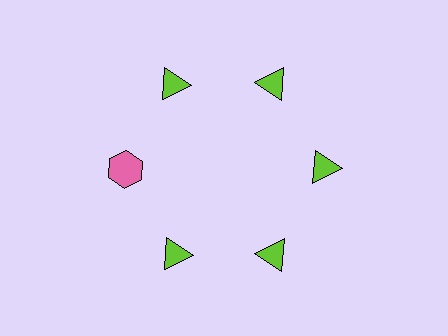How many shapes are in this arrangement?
There are 6 shapes arranged in a ring pattern.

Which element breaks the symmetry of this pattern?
The pink hexagon at roughly the 9 o'clock position breaks the symmetry. All other shapes are lime triangles.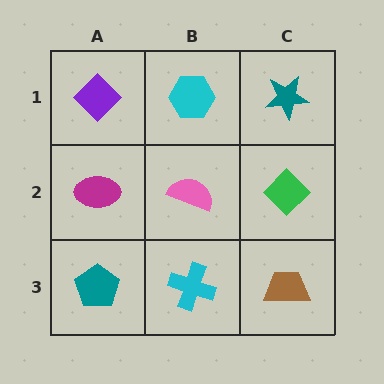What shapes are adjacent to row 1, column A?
A magenta ellipse (row 2, column A), a cyan hexagon (row 1, column B).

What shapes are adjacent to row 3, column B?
A pink semicircle (row 2, column B), a teal pentagon (row 3, column A), a brown trapezoid (row 3, column C).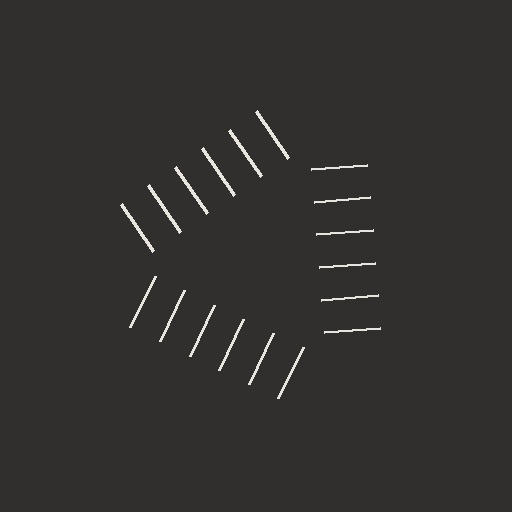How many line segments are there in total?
18 — 6 along each of the 3 edges.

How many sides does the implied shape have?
3 sides — the line-ends trace a triangle.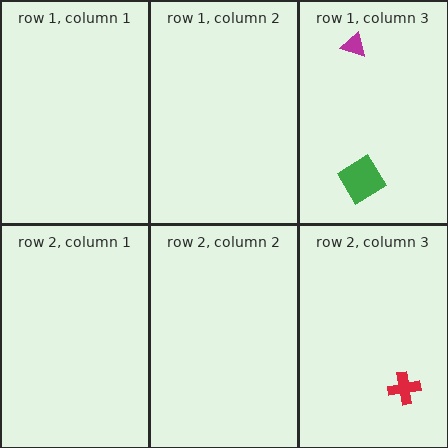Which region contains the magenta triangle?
The row 1, column 3 region.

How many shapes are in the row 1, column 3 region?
2.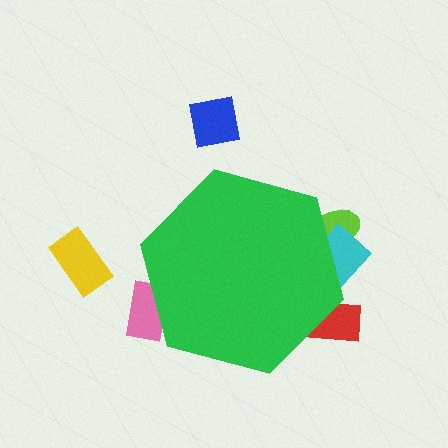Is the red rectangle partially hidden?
Yes, the red rectangle is partially hidden behind the green hexagon.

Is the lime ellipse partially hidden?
Yes, the lime ellipse is partially hidden behind the green hexagon.